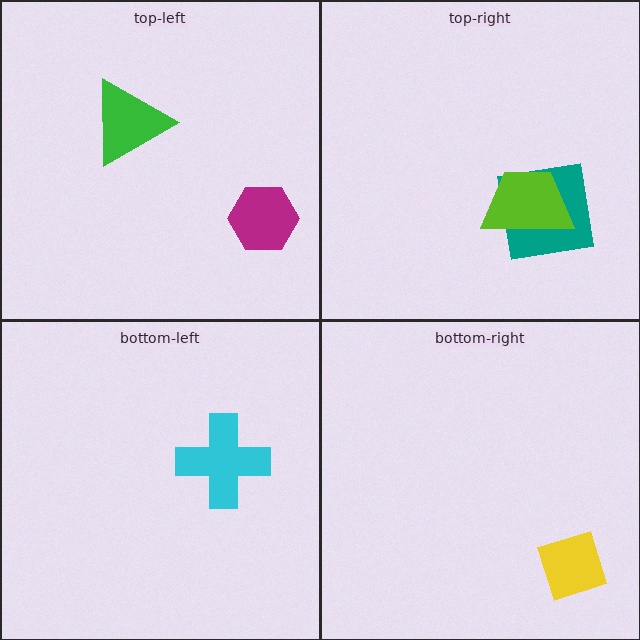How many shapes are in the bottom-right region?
1.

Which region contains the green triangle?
The top-left region.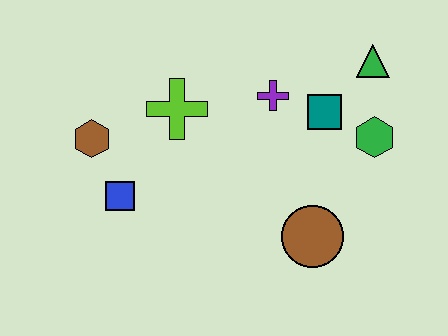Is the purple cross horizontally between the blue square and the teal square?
Yes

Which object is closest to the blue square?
The brown hexagon is closest to the blue square.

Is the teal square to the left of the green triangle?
Yes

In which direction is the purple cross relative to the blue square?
The purple cross is to the right of the blue square.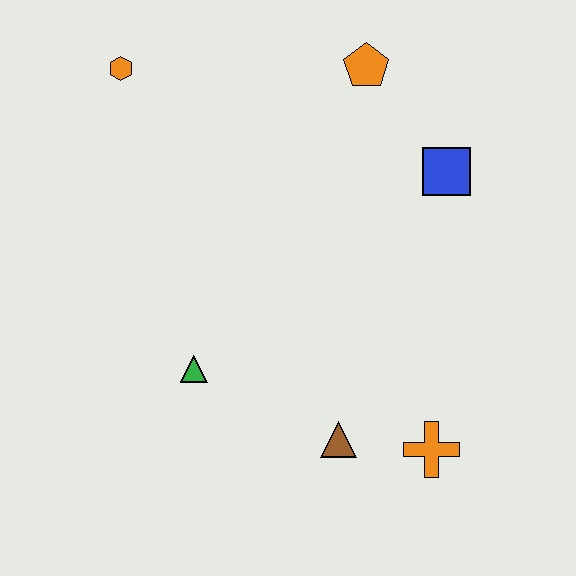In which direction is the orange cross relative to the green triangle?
The orange cross is to the right of the green triangle.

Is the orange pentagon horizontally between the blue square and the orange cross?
No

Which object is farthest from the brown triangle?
The orange hexagon is farthest from the brown triangle.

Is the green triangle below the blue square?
Yes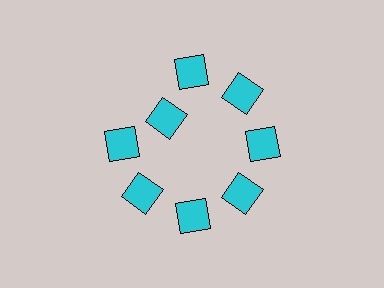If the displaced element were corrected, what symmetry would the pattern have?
It would have 8-fold rotational symmetry — the pattern would map onto itself every 45 degrees.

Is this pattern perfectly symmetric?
No. The 8 cyan diamonds are arranged in a ring, but one element near the 10 o'clock position is pulled inward toward the center, breaking the 8-fold rotational symmetry.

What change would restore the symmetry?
The symmetry would be restored by moving it outward, back onto the ring so that all 8 diamonds sit at equal angles and equal distance from the center.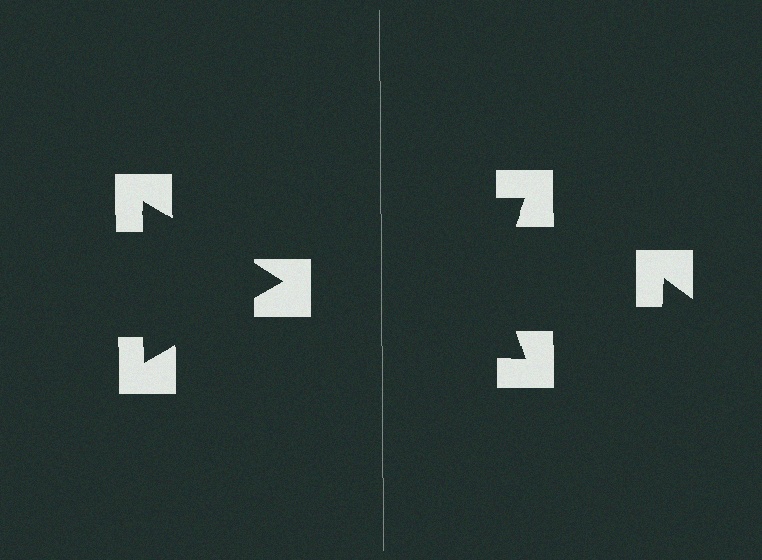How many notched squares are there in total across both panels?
6 — 3 on each side.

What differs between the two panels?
The notched squares are positioned identically on both sides; only the wedge orientations differ. On the left they align to a triangle; on the right they are misaligned.